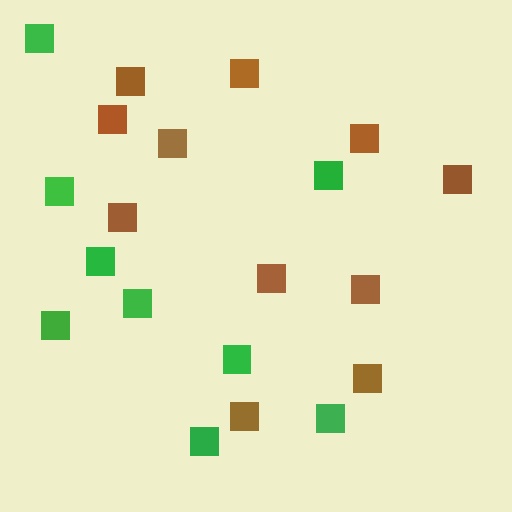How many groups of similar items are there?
There are 2 groups: one group of brown squares (11) and one group of green squares (9).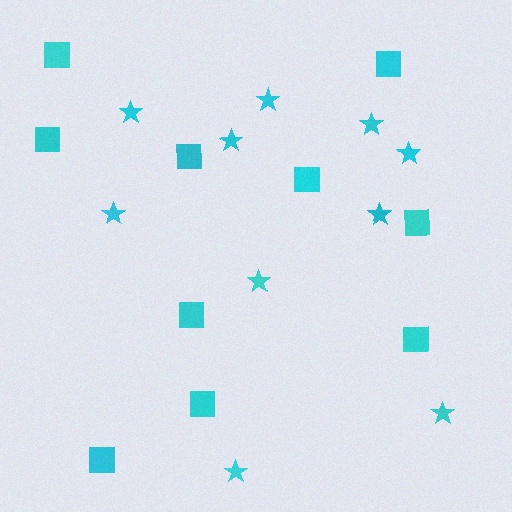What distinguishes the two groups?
There are 2 groups: one group of stars (10) and one group of squares (10).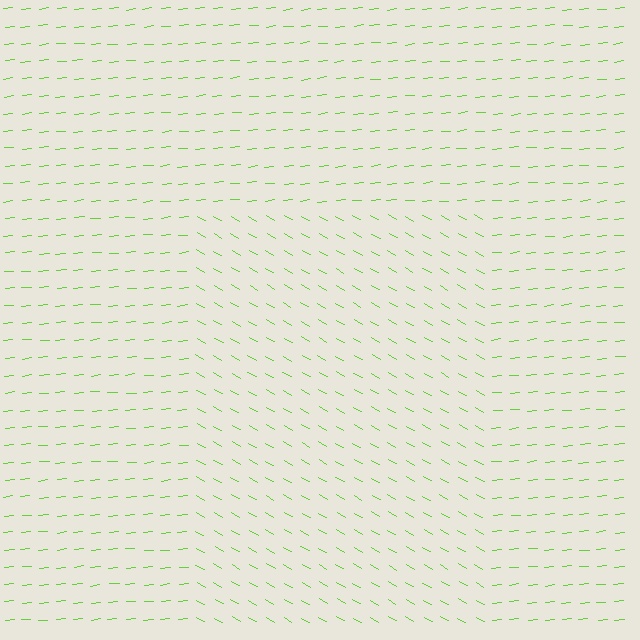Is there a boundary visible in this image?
Yes, there is a texture boundary formed by a change in line orientation.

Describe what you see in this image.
The image is filled with small lime line segments. A rectangle region in the image has lines oriented differently from the surrounding lines, creating a visible texture boundary.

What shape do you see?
I see a rectangle.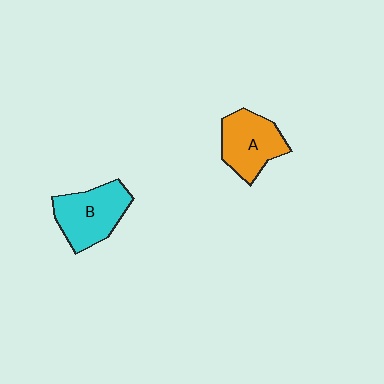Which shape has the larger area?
Shape B (cyan).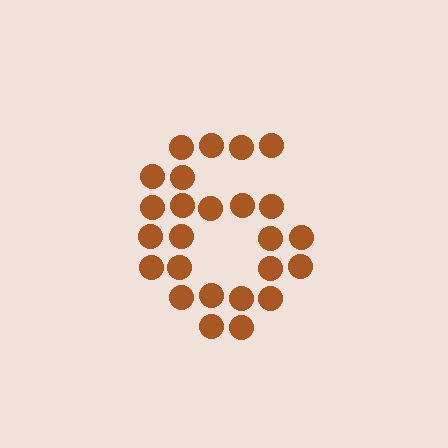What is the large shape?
The large shape is the digit 6.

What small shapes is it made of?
It is made of small circles.